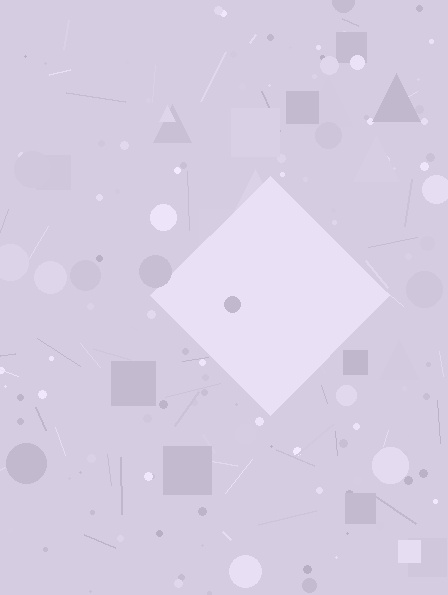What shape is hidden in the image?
A diamond is hidden in the image.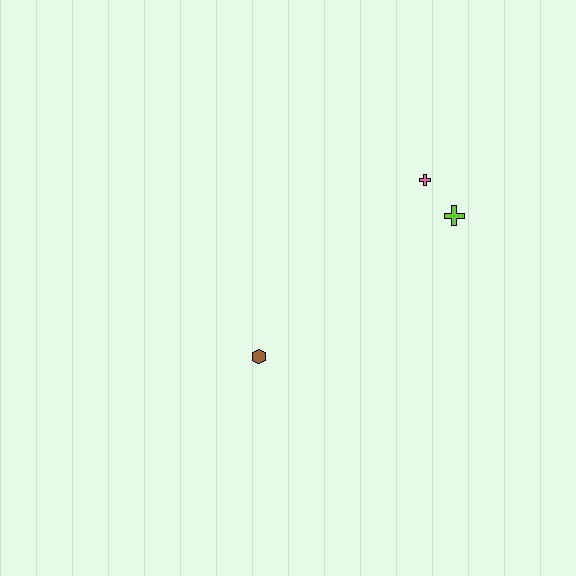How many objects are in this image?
There are 3 objects.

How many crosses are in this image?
There are 2 crosses.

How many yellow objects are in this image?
There are no yellow objects.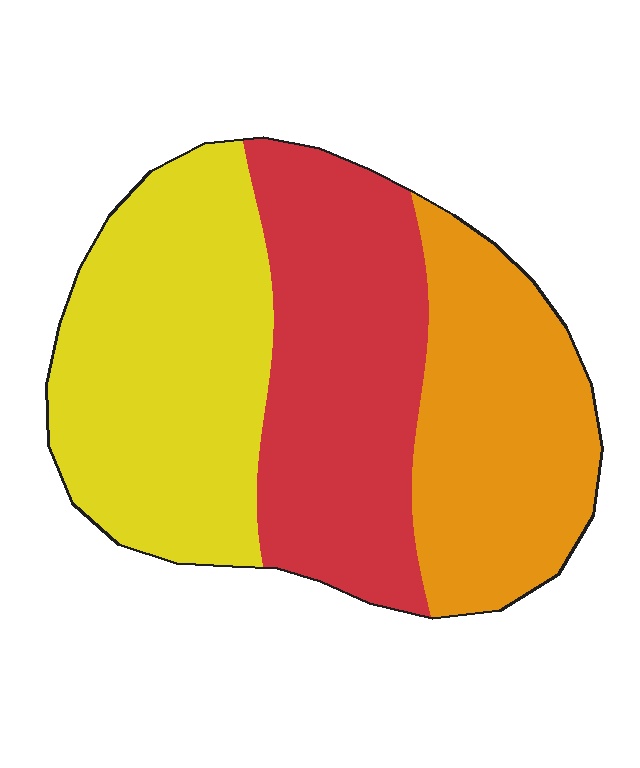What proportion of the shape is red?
Red covers 34% of the shape.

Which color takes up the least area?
Orange, at roughly 30%.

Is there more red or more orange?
Red.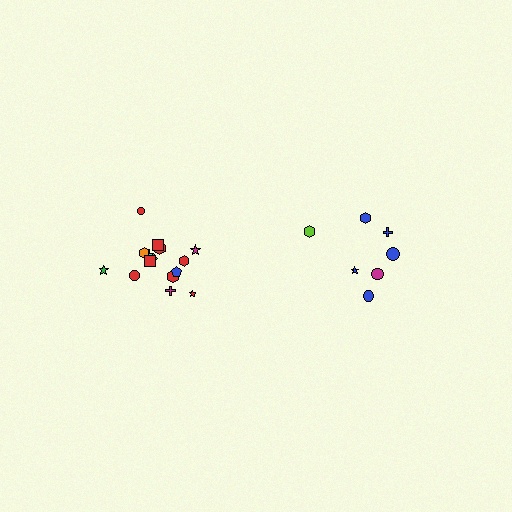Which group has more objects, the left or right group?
The left group.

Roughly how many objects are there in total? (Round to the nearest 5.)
Roughly 20 objects in total.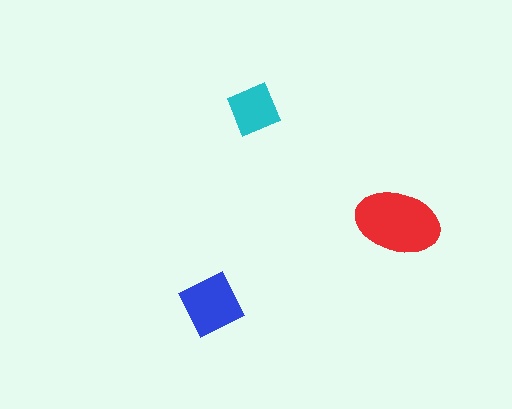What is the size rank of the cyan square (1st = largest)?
3rd.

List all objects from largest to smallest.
The red ellipse, the blue diamond, the cyan square.